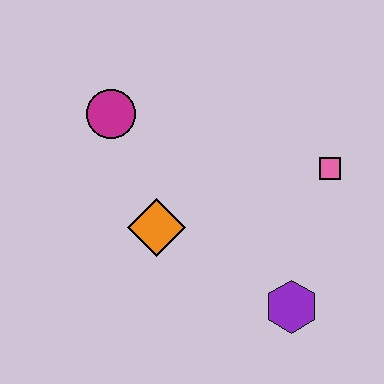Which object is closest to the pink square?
The purple hexagon is closest to the pink square.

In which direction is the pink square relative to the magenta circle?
The pink square is to the right of the magenta circle.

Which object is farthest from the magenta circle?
The purple hexagon is farthest from the magenta circle.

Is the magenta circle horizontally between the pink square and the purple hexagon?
No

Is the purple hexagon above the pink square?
No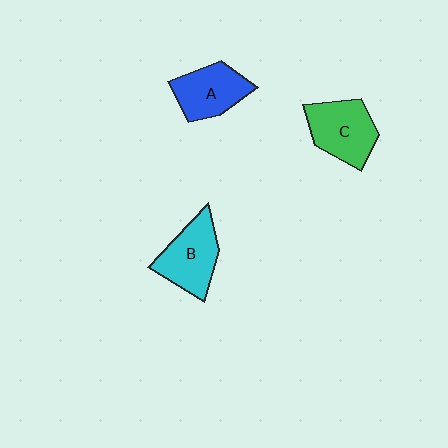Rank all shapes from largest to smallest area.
From largest to smallest: B (cyan), C (green), A (blue).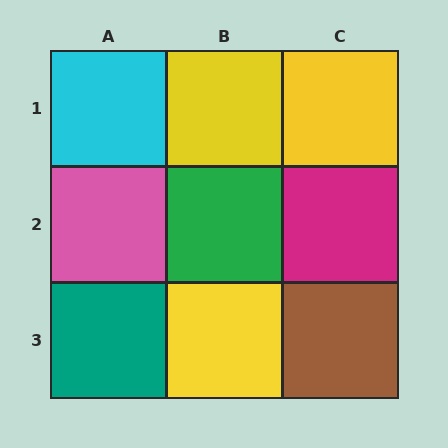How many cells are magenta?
1 cell is magenta.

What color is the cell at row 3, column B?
Yellow.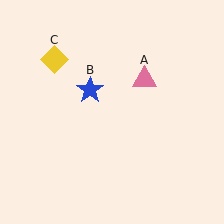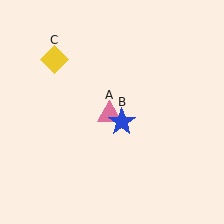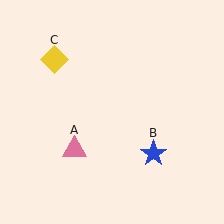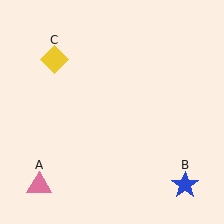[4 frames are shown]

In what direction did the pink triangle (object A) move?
The pink triangle (object A) moved down and to the left.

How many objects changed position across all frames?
2 objects changed position: pink triangle (object A), blue star (object B).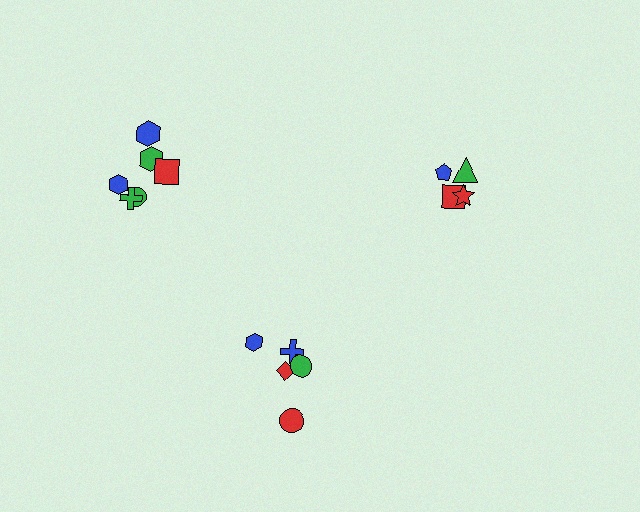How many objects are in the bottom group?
There are 5 objects.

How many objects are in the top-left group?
There are 6 objects.